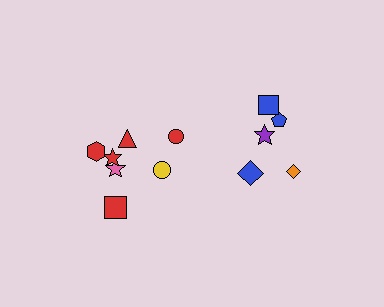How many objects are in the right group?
There are 5 objects.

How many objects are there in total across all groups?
There are 12 objects.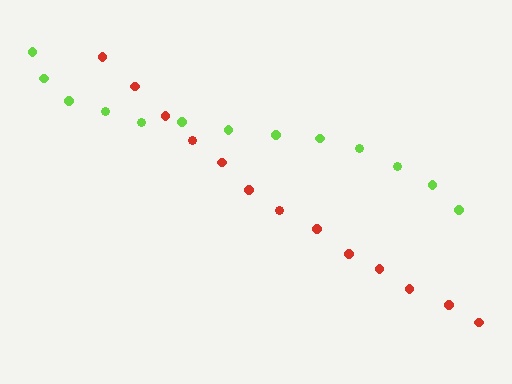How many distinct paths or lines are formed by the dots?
There are 2 distinct paths.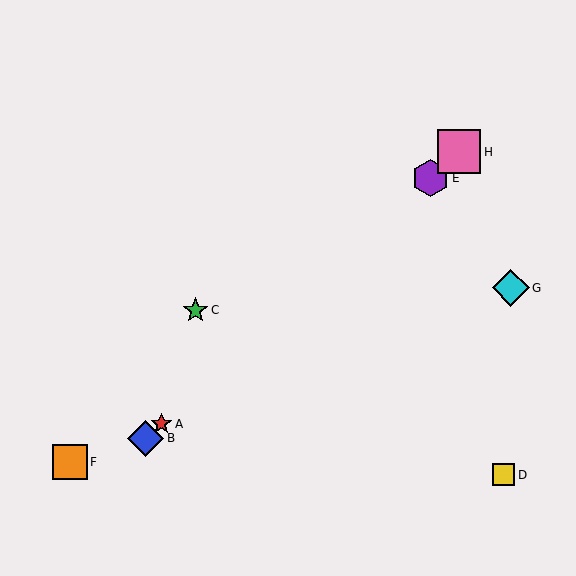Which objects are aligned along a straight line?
Objects A, B, E, H are aligned along a straight line.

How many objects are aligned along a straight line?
4 objects (A, B, E, H) are aligned along a straight line.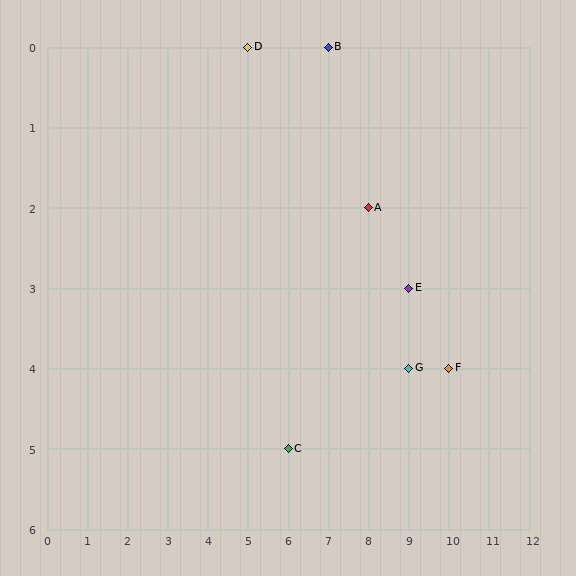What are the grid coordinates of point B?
Point B is at grid coordinates (7, 0).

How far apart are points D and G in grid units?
Points D and G are 4 columns and 4 rows apart (about 5.7 grid units diagonally).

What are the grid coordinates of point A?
Point A is at grid coordinates (8, 2).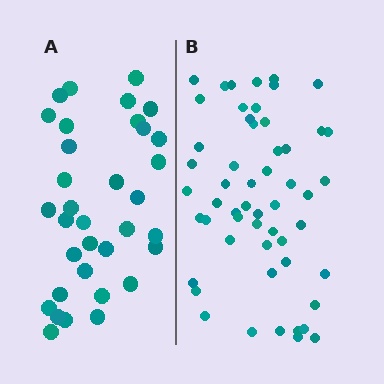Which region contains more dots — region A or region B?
Region B (the right region) has more dots.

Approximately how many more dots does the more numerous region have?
Region B has approximately 20 more dots than region A.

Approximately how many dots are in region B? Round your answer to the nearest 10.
About 50 dots. (The exact count is 54, which rounds to 50.)